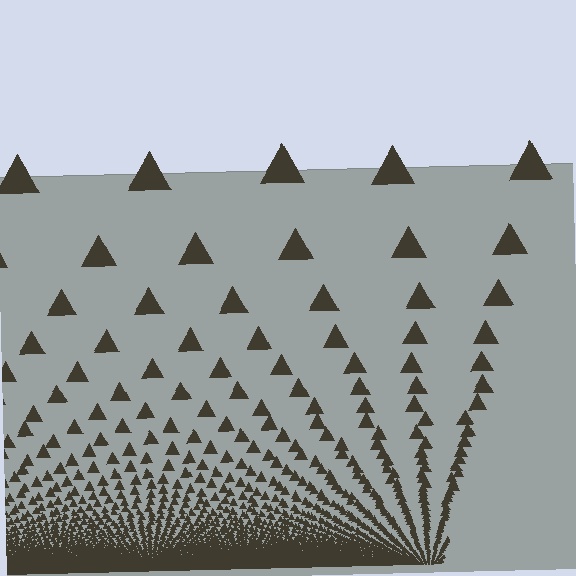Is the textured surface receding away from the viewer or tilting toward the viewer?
The surface appears to tilt toward the viewer. Texture elements get larger and sparser toward the top.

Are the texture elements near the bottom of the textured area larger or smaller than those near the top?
Smaller. The gradient is inverted — elements near the bottom are smaller and denser.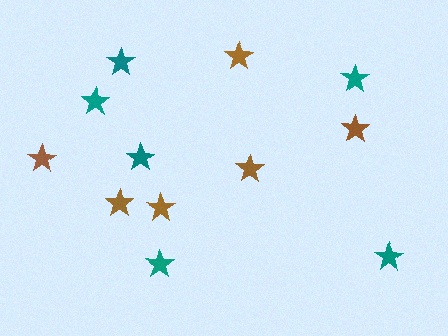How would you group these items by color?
There are 2 groups: one group of teal stars (6) and one group of brown stars (6).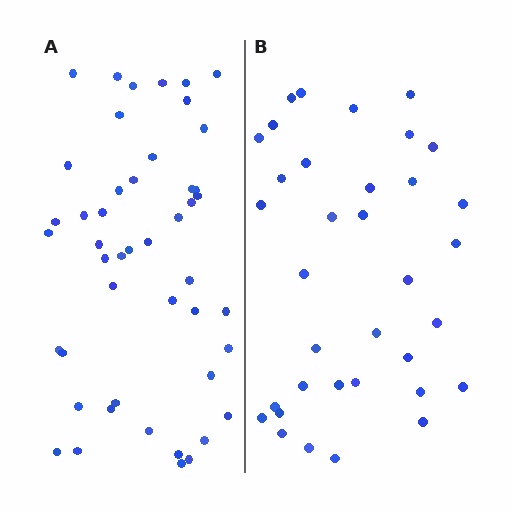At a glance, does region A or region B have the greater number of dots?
Region A (the left region) has more dots.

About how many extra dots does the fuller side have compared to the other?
Region A has roughly 12 or so more dots than region B.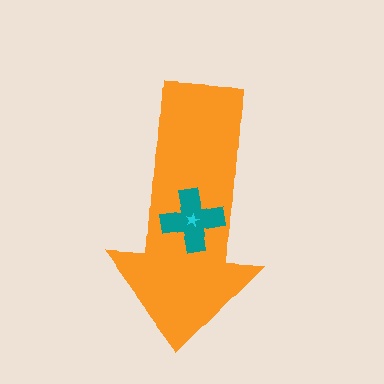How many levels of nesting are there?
3.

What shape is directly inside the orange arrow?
The teal cross.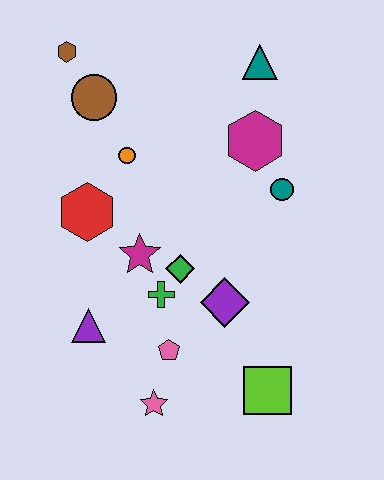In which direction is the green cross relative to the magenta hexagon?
The green cross is below the magenta hexagon.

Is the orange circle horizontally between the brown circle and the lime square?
Yes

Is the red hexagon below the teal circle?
Yes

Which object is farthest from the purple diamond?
The brown hexagon is farthest from the purple diamond.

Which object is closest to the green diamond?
The green cross is closest to the green diamond.